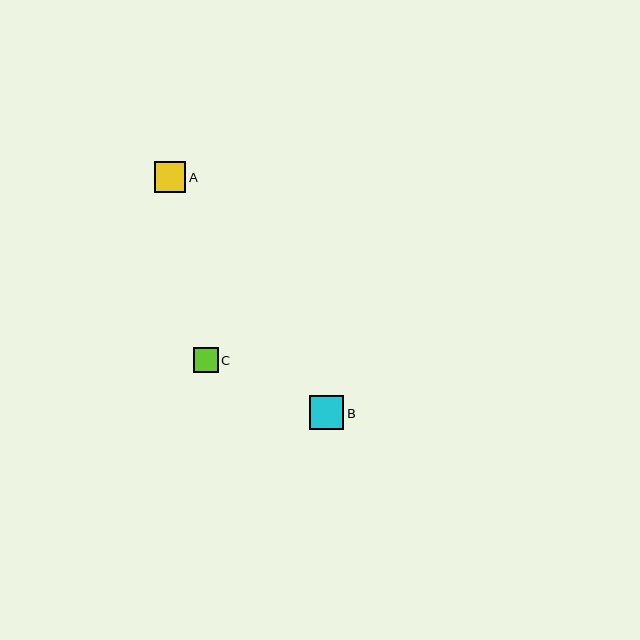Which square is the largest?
Square B is the largest with a size of approximately 34 pixels.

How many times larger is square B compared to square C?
Square B is approximately 1.4 times the size of square C.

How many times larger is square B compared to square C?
Square B is approximately 1.4 times the size of square C.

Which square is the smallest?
Square C is the smallest with a size of approximately 24 pixels.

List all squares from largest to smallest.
From largest to smallest: B, A, C.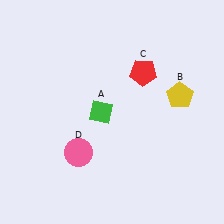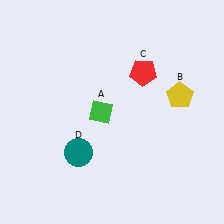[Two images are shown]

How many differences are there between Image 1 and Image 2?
There is 1 difference between the two images.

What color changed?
The circle (D) changed from pink in Image 1 to teal in Image 2.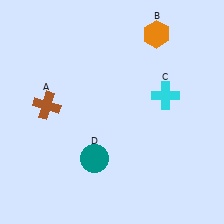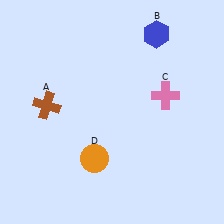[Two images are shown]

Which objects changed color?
B changed from orange to blue. C changed from cyan to pink. D changed from teal to orange.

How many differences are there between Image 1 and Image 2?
There are 3 differences between the two images.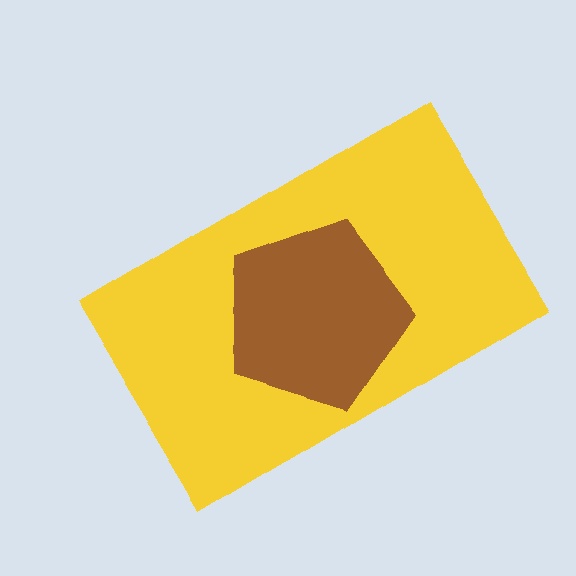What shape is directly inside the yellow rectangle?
The brown pentagon.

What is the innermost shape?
The brown pentagon.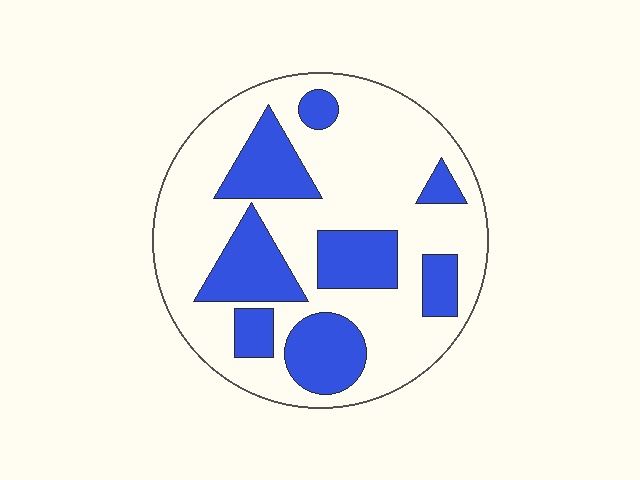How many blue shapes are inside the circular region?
8.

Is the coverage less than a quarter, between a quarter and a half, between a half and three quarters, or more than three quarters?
Between a quarter and a half.